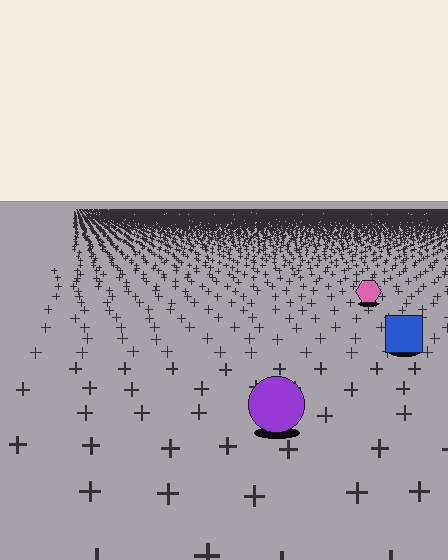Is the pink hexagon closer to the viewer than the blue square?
No. The blue square is closer — you can tell from the texture gradient: the ground texture is coarser near it.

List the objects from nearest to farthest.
From nearest to farthest: the purple circle, the blue square, the pink hexagon.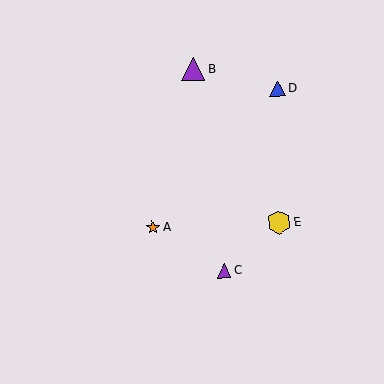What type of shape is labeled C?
Shape C is a purple triangle.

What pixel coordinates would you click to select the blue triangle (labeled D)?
Click at (278, 89) to select the blue triangle D.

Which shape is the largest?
The yellow hexagon (labeled E) is the largest.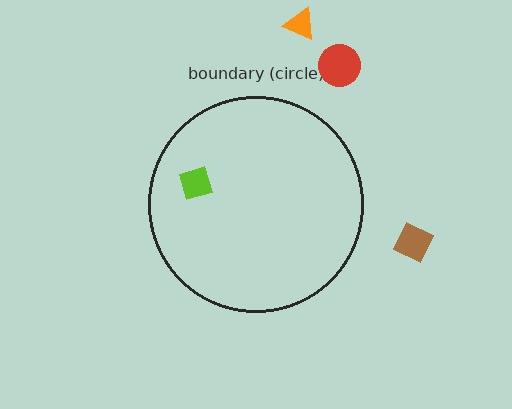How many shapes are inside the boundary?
1 inside, 3 outside.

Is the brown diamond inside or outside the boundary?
Outside.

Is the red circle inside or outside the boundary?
Outside.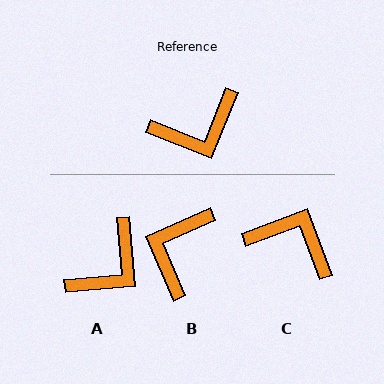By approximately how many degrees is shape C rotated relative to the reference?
Approximately 132 degrees counter-clockwise.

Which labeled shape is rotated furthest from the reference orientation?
B, about 134 degrees away.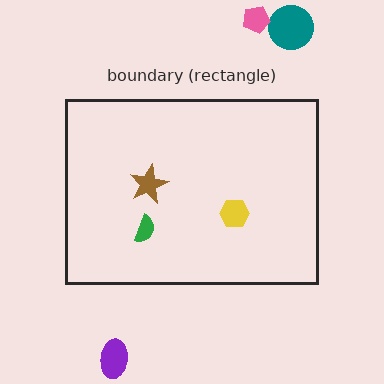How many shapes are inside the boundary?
3 inside, 3 outside.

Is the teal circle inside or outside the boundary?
Outside.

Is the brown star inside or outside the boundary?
Inside.